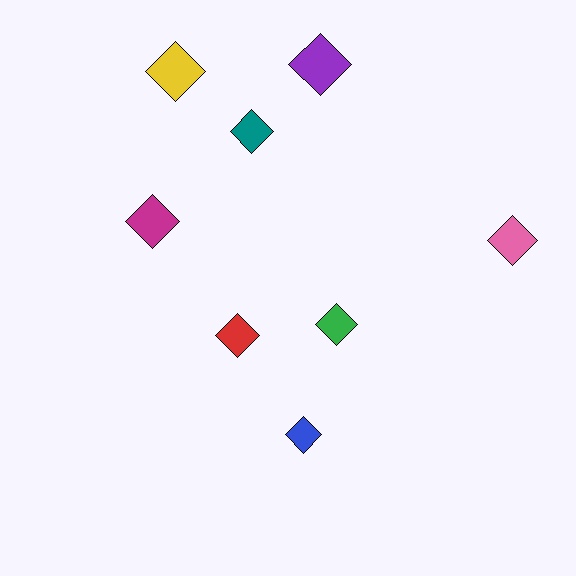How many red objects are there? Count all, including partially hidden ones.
There is 1 red object.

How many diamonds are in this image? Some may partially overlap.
There are 8 diamonds.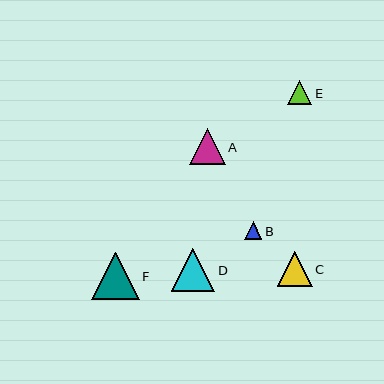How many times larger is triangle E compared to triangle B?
Triangle E is approximately 1.4 times the size of triangle B.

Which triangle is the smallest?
Triangle B is the smallest with a size of approximately 17 pixels.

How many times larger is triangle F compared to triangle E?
Triangle F is approximately 2.0 times the size of triangle E.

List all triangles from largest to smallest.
From largest to smallest: F, D, A, C, E, B.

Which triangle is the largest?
Triangle F is the largest with a size of approximately 48 pixels.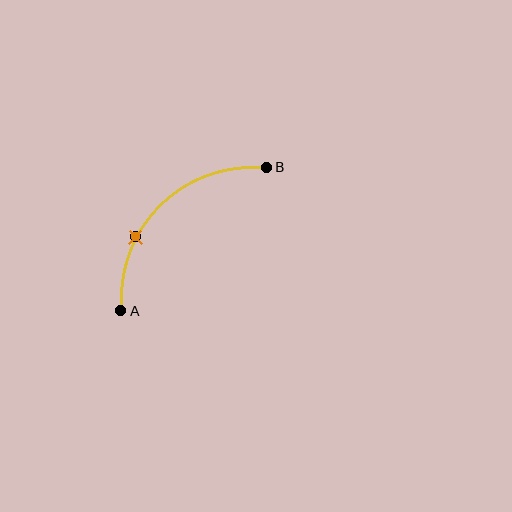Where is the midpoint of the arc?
The arc midpoint is the point on the curve farthest from the straight line joining A and B. It sits above and to the left of that line.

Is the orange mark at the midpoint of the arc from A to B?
No. The orange mark lies on the arc but is closer to endpoint A. The arc midpoint would be at the point on the curve equidistant along the arc from both A and B.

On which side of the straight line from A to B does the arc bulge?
The arc bulges above and to the left of the straight line connecting A and B.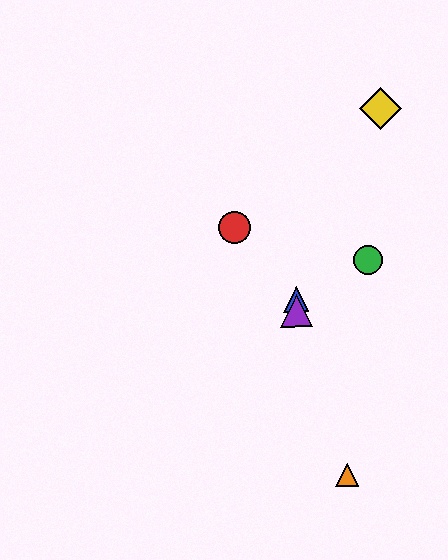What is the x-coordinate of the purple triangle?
The purple triangle is at x≈297.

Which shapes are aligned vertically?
The blue triangle, the purple triangle are aligned vertically.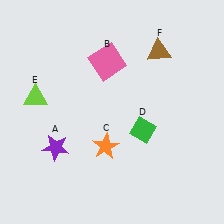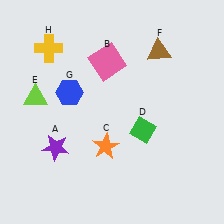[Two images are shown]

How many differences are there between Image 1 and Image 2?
There are 2 differences between the two images.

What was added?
A blue hexagon (G), a yellow cross (H) were added in Image 2.